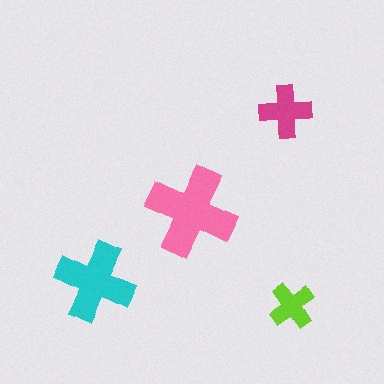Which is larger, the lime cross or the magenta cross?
The magenta one.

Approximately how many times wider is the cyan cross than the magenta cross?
About 1.5 times wider.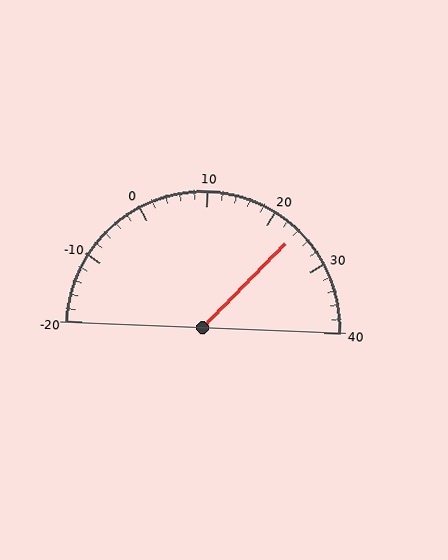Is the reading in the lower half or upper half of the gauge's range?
The reading is in the upper half of the range (-20 to 40).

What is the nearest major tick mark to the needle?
The nearest major tick mark is 20.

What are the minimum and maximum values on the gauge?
The gauge ranges from -20 to 40.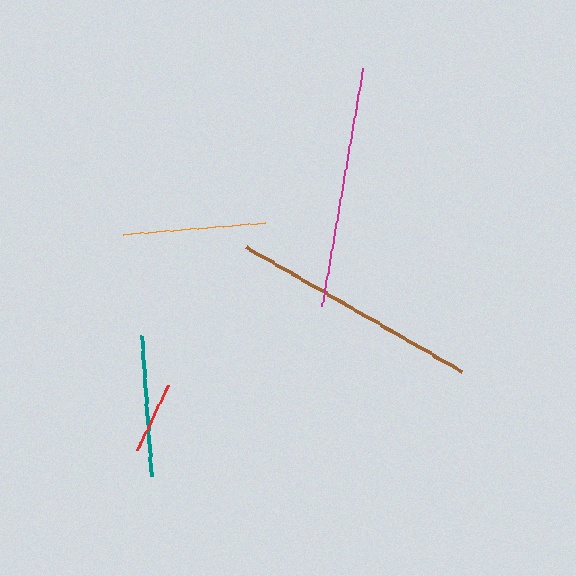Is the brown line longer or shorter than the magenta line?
The brown line is longer than the magenta line.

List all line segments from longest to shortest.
From longest to shortest: brown, magenta, orange, teal, red.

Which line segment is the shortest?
The red line is the shortest at approximately 73 pixels.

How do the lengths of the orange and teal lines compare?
The orange and teal lines are approximately the same length.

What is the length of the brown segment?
The brown segment is approximately 249 pixels long.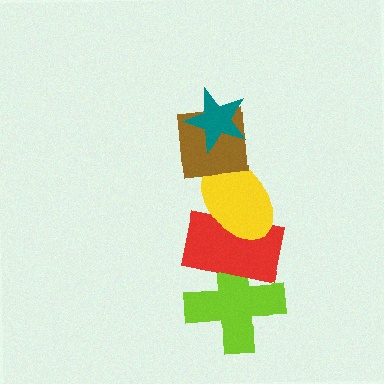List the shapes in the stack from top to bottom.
From top to bottom: the teal star, the brown square, the yellow ellipse, the red rectangle, the lime cross.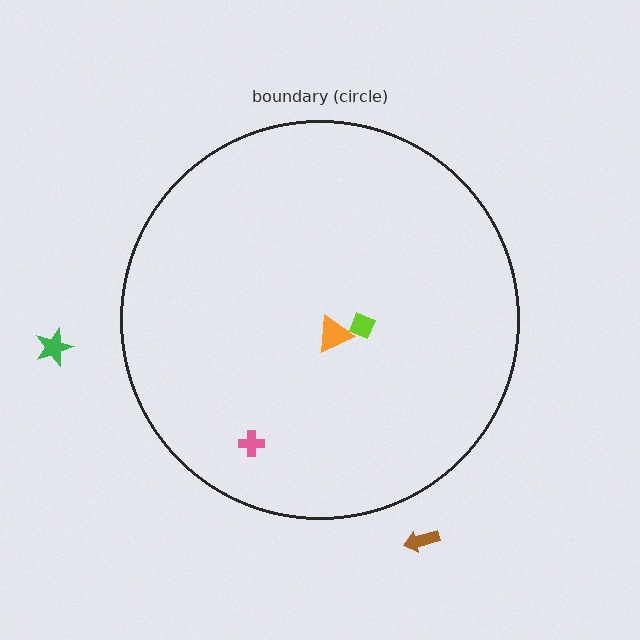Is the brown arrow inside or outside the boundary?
Outside.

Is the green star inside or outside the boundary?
Outside.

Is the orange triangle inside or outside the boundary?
Inside.